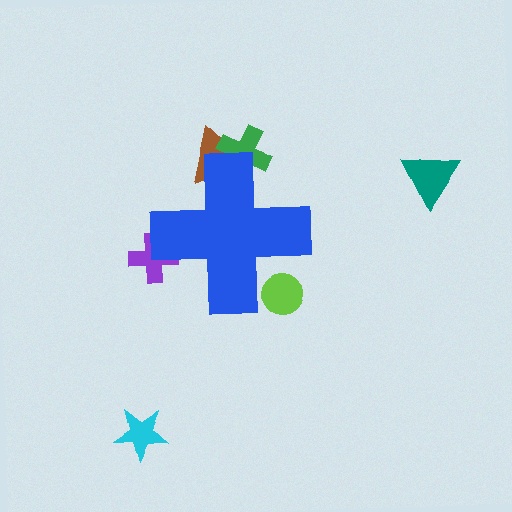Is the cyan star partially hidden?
No, the cyan star is fully visible.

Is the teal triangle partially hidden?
No, the teal triangle is fully visible.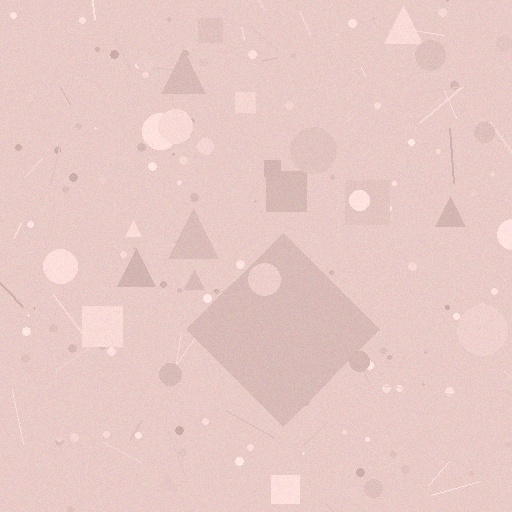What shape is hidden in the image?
A diamond is hidden in the image.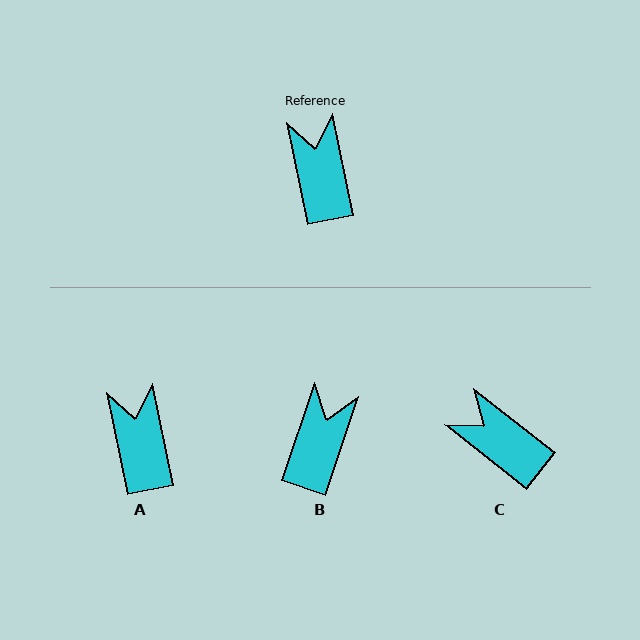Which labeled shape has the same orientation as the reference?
A.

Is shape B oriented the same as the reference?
No, it is off by about 29 degrees.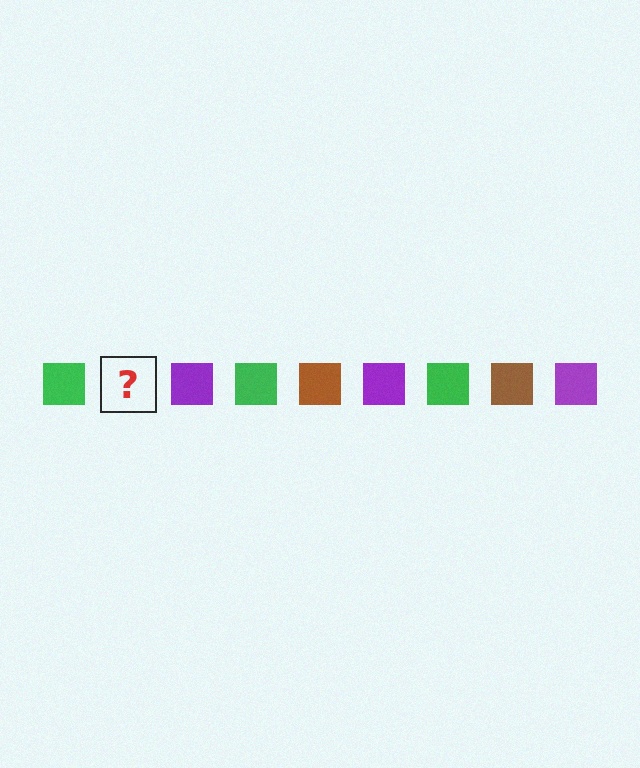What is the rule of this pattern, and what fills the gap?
The rule is that the pattern cycles through green, brown, purple squares. The gap should be filled with a brown square.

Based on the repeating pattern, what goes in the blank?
The blank should be a brown square.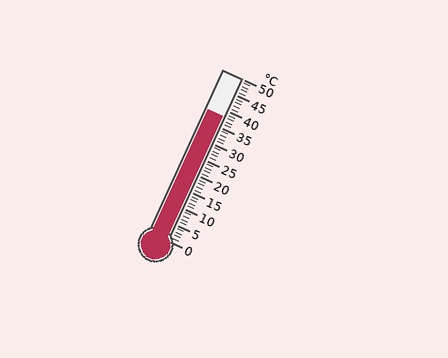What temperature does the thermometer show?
The thermometer shows approximately 38°C.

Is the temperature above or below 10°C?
The temperature is above 10°C.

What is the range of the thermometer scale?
The thermometer scale ranges from 0°C to 50°C.